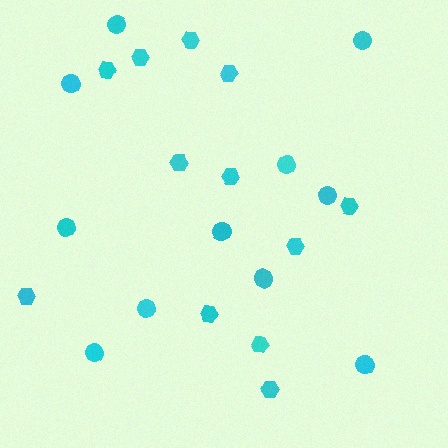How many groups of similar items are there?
There are 2 groups: one group of hexagons (12) and one group of circles (11).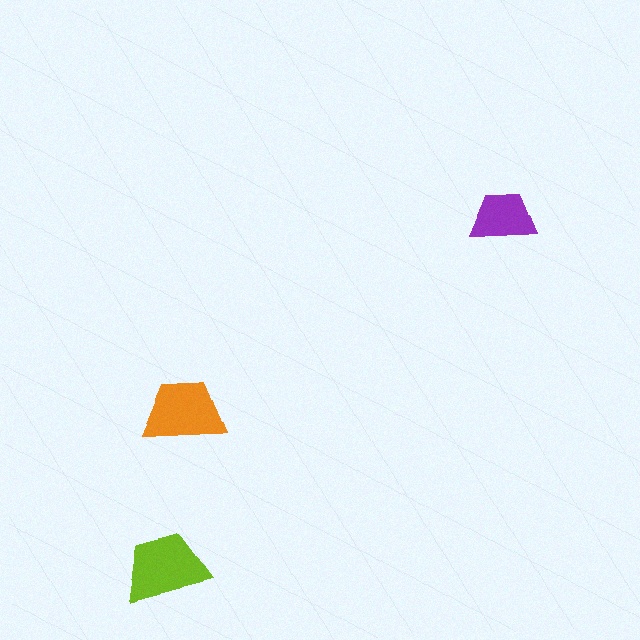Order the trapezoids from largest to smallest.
the lime one, the orange one, the purple one.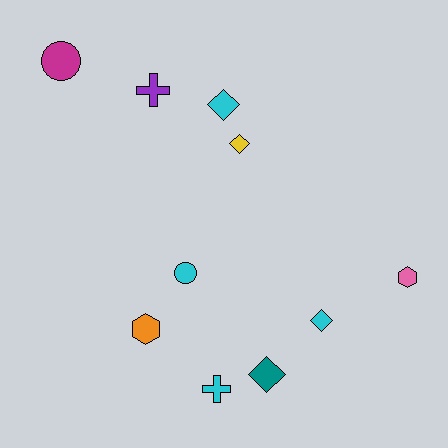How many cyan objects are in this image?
There are 4 cyan objects.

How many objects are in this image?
There are 10 objects.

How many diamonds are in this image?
There are 4 diamonds.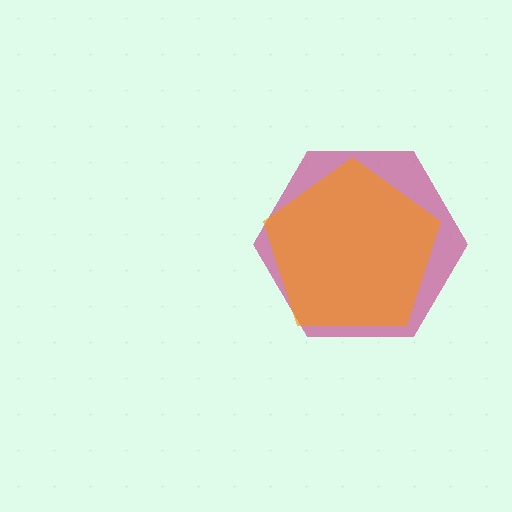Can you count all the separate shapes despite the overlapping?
Yes, there are 2 separate shapes.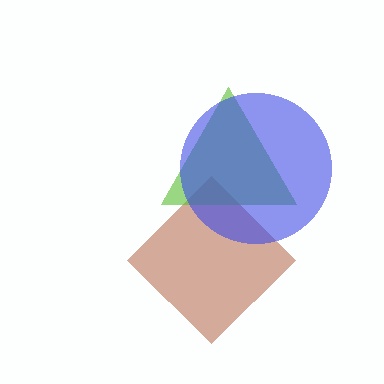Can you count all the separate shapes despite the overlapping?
Yes, there are 3 separate shapes.